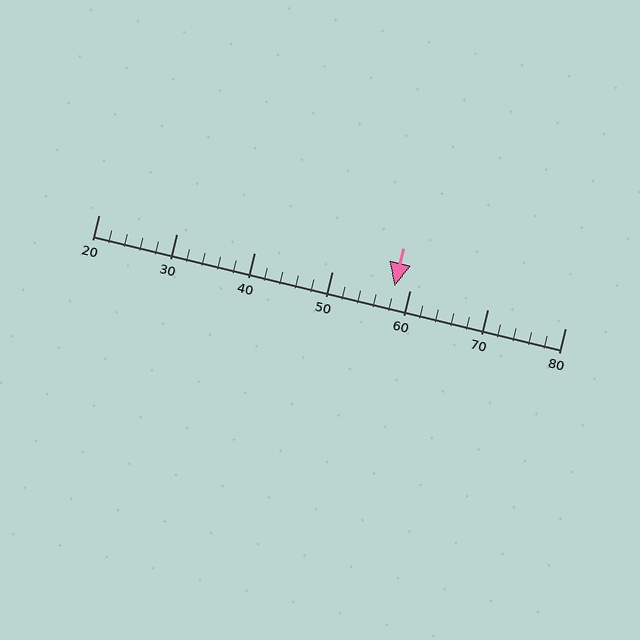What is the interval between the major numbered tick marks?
The major tick marks are spaced 10 units apart.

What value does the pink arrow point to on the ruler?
The pink arrow points to approximately 58.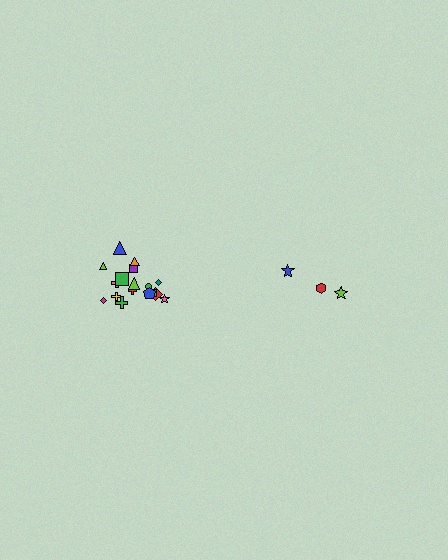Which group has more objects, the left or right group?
The left group.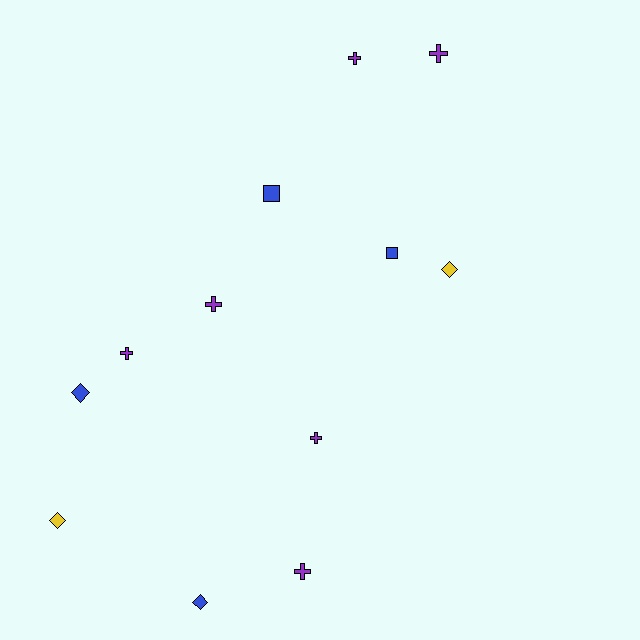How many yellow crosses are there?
There are no yellow crosses.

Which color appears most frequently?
Purple, with 6 objects.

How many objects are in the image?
There are 12 objects.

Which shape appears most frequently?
Cross, with 6 objects.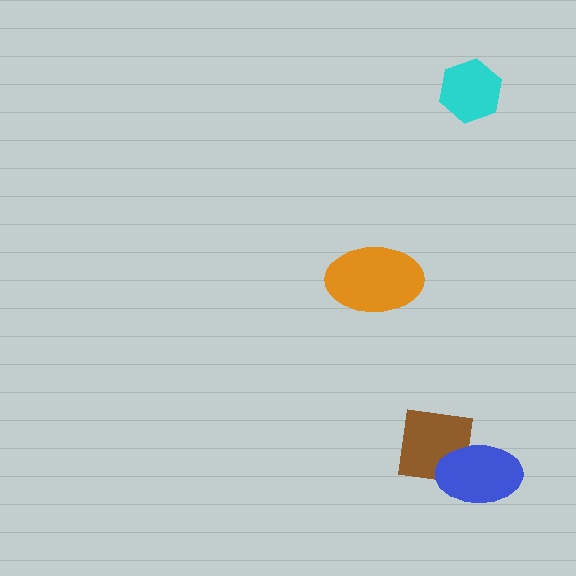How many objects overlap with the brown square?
1 object overlaps with the brown square.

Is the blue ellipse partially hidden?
No, no other shape covers it.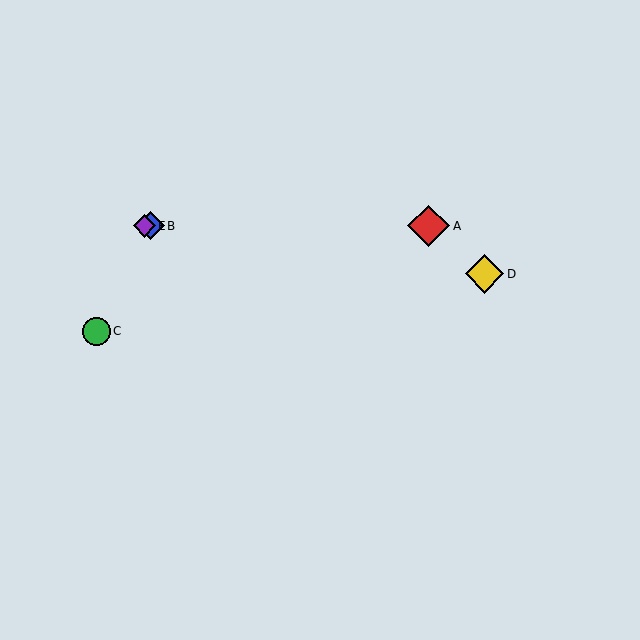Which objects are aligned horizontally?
Objects A, B, E are aligned horizontally.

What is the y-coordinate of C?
Object C is at y≈331.